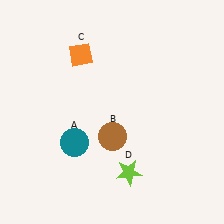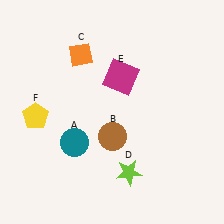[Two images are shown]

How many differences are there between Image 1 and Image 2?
There are 2 differences between the two images.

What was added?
A magenta square (E), a yellow pentagon (F) were added in Image 2.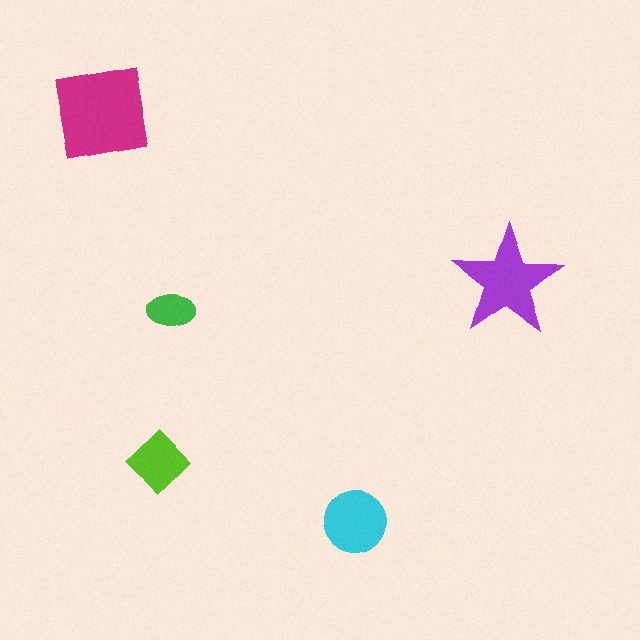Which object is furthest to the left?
The magenta square is leftmost.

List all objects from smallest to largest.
The green ellipse, the lime diamond, the cyan circle, the purple star, the magenta square.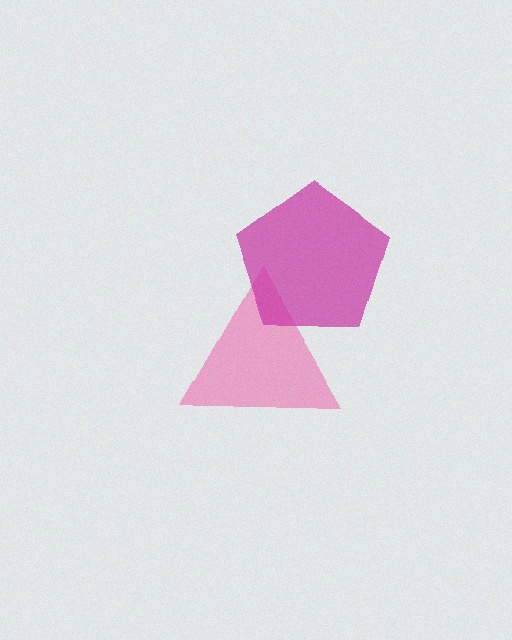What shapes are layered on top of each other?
The layered shapes are: a pink triangle, a magenta pentagon.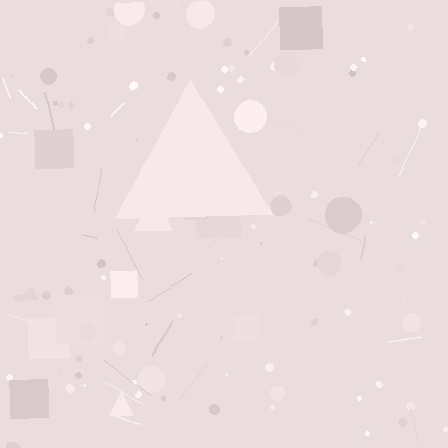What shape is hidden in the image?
A triangle is hidden in the image.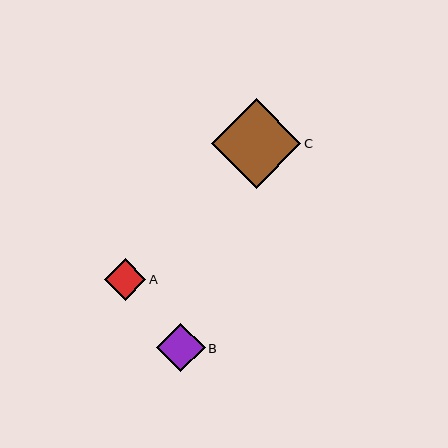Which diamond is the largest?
Diamond C is the largest with a size of approximately 90 pixels.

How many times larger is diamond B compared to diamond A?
Diamond B is approximately 1.2 times the size of diamond A.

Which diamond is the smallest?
Diamond A is the smallest with a size of approximately 42 pixels.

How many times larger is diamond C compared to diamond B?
Diamond C is approximately 1.8 times the size of diamond B.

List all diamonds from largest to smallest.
From largest to smallest: C, B, A.